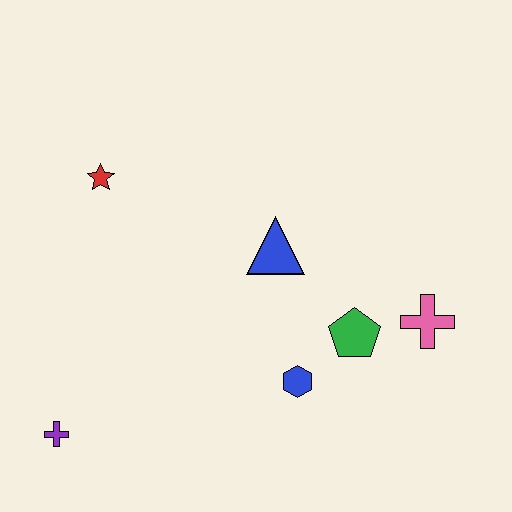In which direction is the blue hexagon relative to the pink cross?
The blue hexagon is to the left of the pink cross.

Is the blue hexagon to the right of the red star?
Yes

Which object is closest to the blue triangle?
The green pentagon is closest to the blue triangle.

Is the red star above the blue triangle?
Yes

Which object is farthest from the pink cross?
The purple cross is farthest from the pink cross.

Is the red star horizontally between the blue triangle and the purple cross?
Yes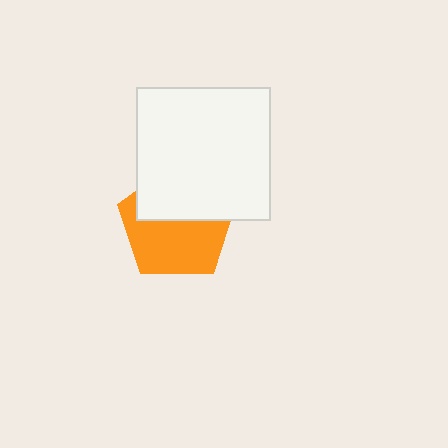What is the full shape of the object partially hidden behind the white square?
The partially hidden object is an orange pentagon.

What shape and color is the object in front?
The object in front is a white square.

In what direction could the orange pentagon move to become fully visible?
The orange pentagon could move down. That would shift it out from behind the white square entirely.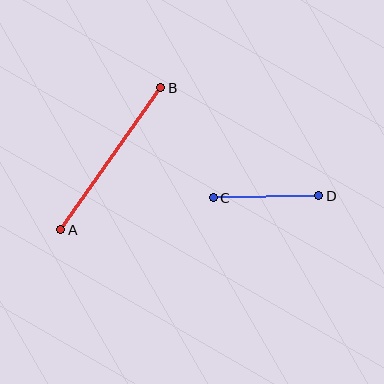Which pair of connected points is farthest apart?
Points A and B are farthest apart.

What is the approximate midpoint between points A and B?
The midpoint is at approximately (111, 159) pixels.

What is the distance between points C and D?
The distance is approximately 105 pixels.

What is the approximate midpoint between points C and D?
The midpoint is at approximately (266, 197) pixels.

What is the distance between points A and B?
The distance is approximately 174 pixels.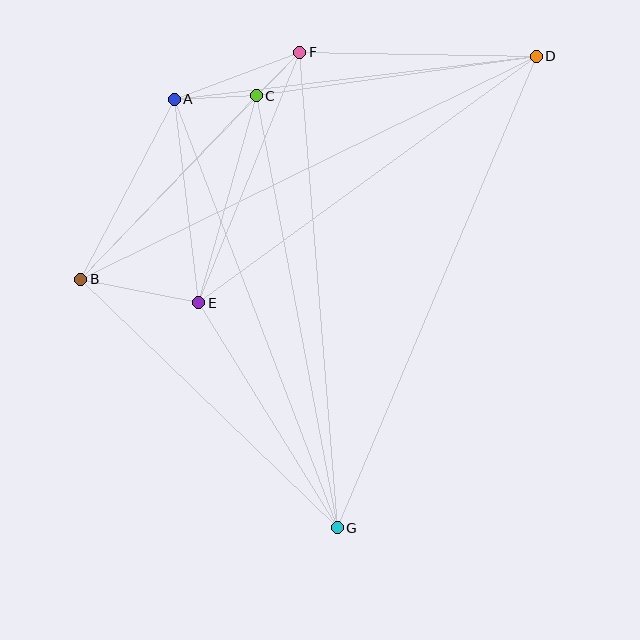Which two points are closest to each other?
Points C and F are closest to each other.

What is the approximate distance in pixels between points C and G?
The distance between C and G is approximately 439 pixels.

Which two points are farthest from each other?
Points D and G are farthest from each other.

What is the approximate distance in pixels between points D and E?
The distance between D and E is approximately 418 pixels.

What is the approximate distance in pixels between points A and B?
The distance between A and B is approximately 203 pixels.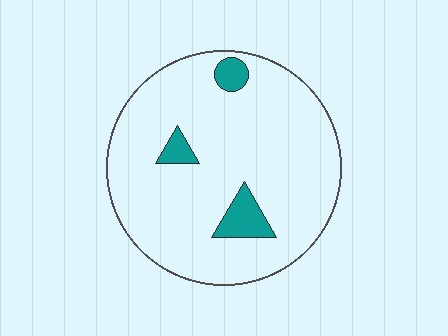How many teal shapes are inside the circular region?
3.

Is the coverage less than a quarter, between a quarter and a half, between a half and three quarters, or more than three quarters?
Less than a quarter.